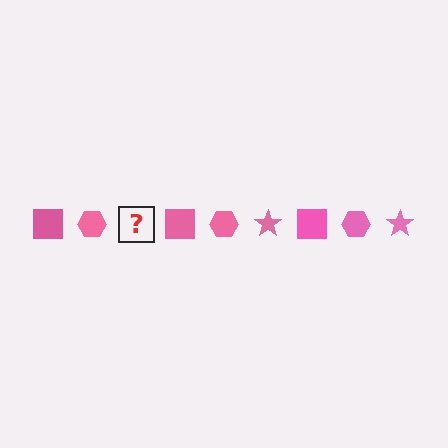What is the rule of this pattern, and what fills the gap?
The rule is that the pattern cycles through square, hexagon, star shapes in pink. The gap should be filled with a pink star.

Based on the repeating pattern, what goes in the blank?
The blank should be a pink star.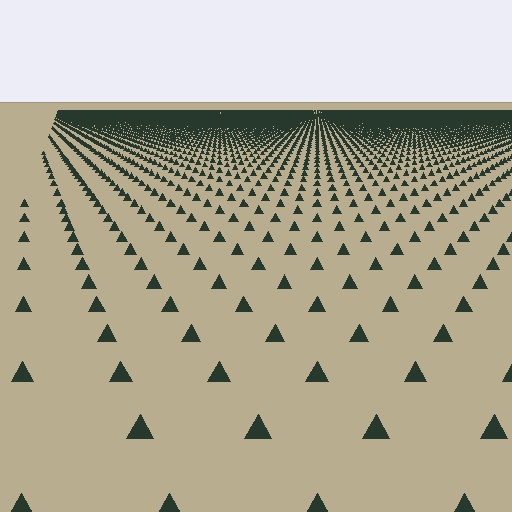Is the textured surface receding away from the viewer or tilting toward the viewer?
The surface is receding away from the viewer. Texture elements get smaller and denser toward the top.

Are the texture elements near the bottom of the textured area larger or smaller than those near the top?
Larger. Near the bottom, elements are closer to the viewer and appear at a bigger on-screen size.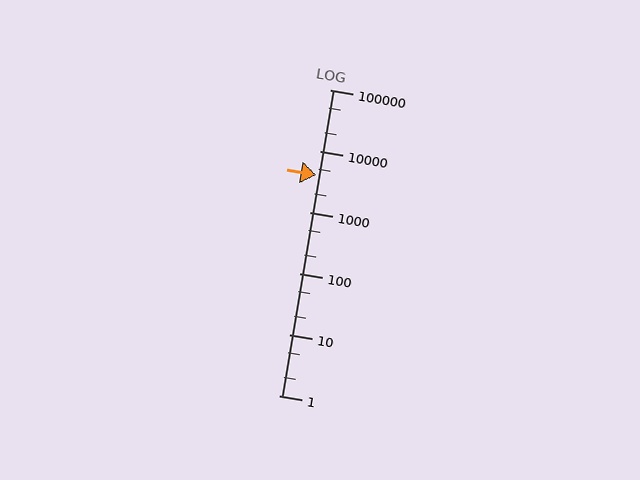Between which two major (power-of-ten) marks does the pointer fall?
The pointer is between 1000 and 10000.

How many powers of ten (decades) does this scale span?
The scale spans 5 decades, from 1 to 100000.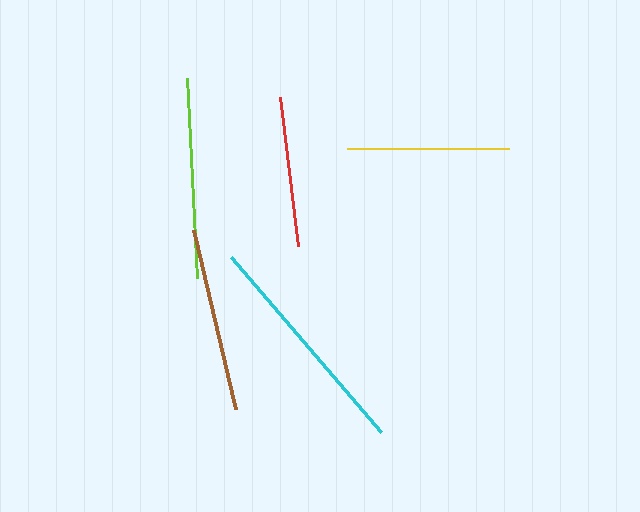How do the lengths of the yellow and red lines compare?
The yellow and red lines are approximately the same length.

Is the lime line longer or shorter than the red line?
The lime line is longer than the red line.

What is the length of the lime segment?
The lime segment is approximately 200 pixels long.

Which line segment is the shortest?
The red line is the shortest at approximately 150 pixels.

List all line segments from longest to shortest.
From longest to shortest: cyan, lime, brown, yellow, red.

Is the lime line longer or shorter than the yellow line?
The lime line is longer than the yellow line.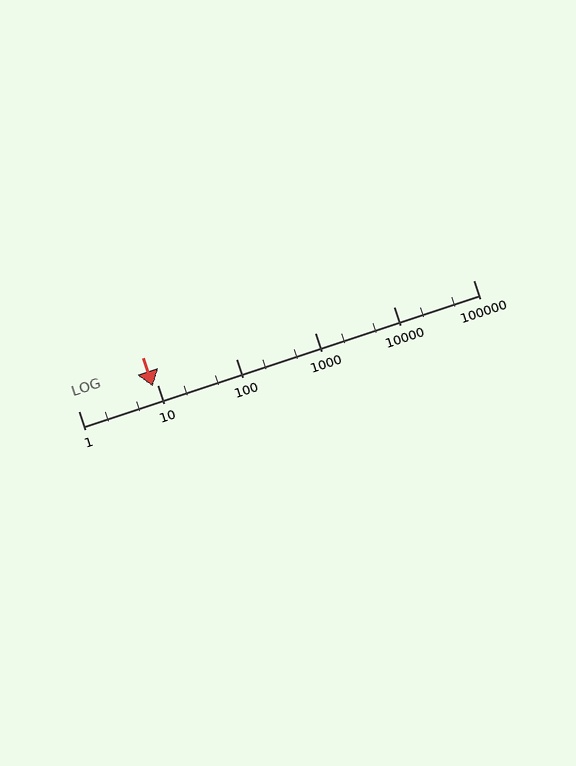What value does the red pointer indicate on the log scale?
The pointer indicates approximately 8.8.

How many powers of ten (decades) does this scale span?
The scale spans 5 decades, from 1 to 100000.